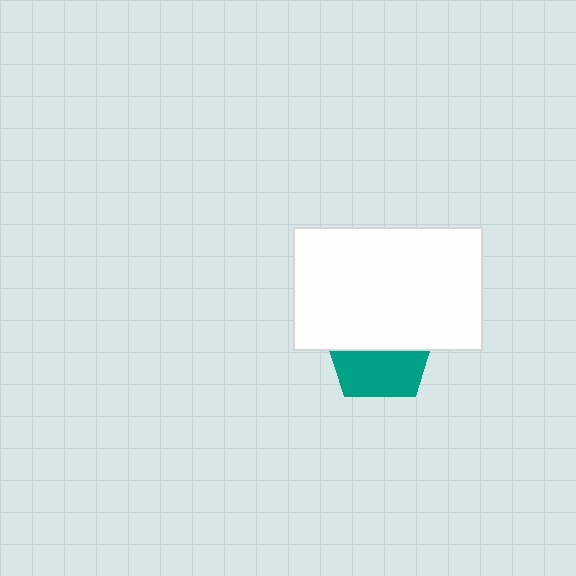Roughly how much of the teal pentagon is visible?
A small part of it is visible (roughly 45%).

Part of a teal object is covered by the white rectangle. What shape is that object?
It is a pentagon.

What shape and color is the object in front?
The object in front is a white rectangle.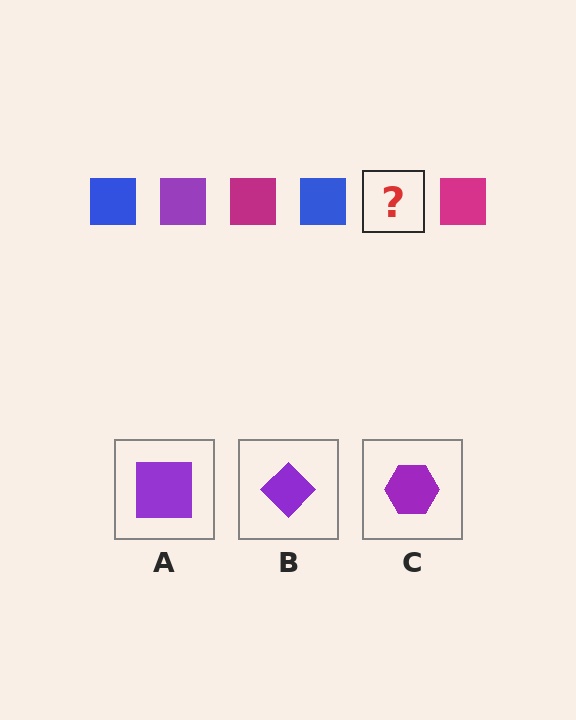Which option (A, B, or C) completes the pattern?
A.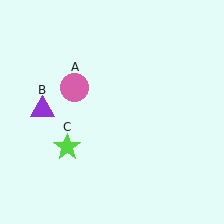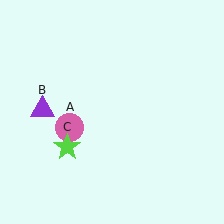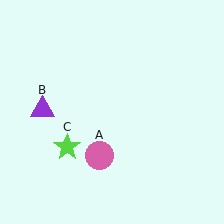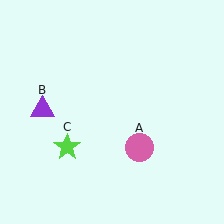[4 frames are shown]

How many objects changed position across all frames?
1 object changed position: pink circle (object A).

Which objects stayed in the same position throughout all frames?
Purple triangle (object B) and lime star (object C) remained stationary.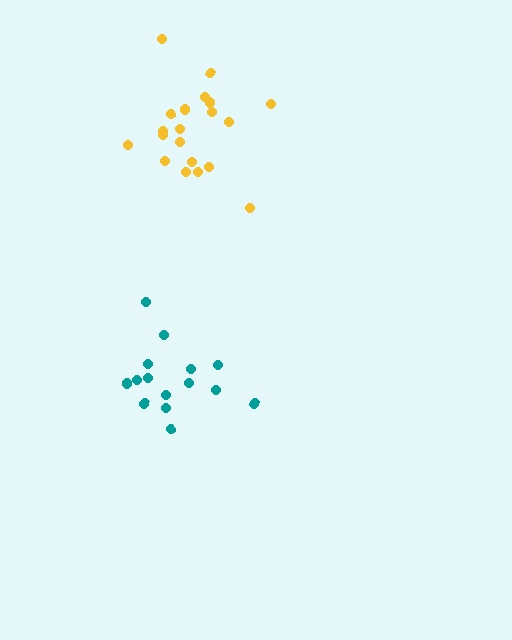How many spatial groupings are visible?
There are 2 spatial groupings.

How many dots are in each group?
Group 1: 15 dots, Group 2: 20 dots (35 total).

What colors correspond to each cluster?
The clusters are colored: teal, yellow.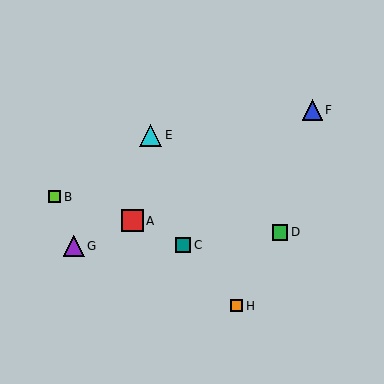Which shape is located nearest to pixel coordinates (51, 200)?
The lime square (labeled B) at (54, 197) is nearest to that location.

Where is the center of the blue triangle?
The center of the blue triangle is at (312, 110).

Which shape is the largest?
The cyan triangle (labeled E) is the largest.